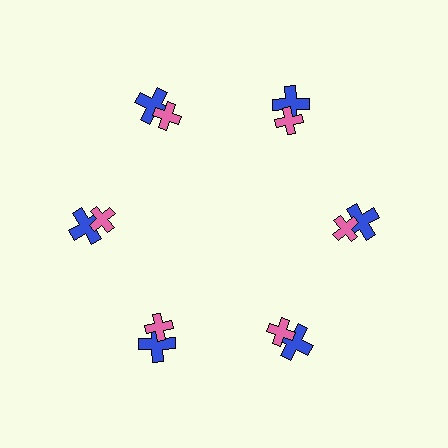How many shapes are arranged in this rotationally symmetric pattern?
There are 12 shapes, arranged in 6 groups of 2.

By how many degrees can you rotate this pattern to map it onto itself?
The pattern maps onto itself every 60 degrees of rotation.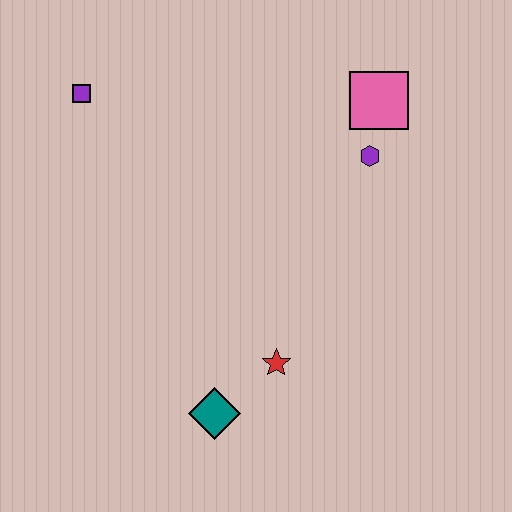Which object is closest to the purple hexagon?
The pink square is closest to the purple hexagon.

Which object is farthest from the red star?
The purple square is farthest from the red star.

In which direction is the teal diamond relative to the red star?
The teal diamond is to the left of the red star.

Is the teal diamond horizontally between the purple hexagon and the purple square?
Yes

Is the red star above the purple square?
No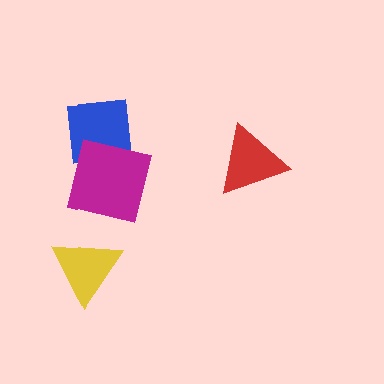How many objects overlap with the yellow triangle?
0 objects overlap with the yellow triangle.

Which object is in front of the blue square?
The magenta square is in front of the blue square.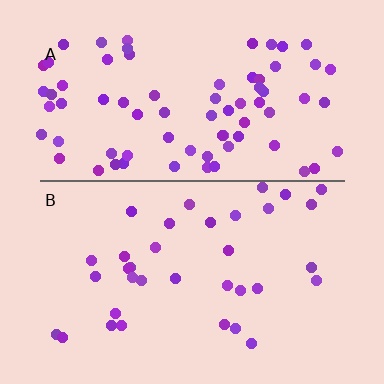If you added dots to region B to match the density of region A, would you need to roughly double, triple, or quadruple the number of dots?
Approximately double.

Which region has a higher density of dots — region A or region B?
A (the top).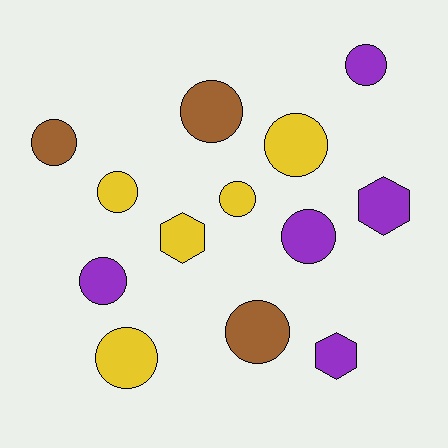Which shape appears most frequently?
Circle, with 10 objects.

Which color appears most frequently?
Purple, with 5 objects.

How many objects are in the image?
There are 13 objects.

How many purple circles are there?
There are 3 purple circles.